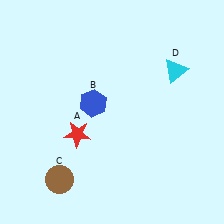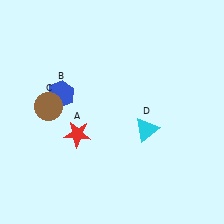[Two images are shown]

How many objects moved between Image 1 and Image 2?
3 objects moved between the two images.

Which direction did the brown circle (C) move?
The brown circle (C) moved up.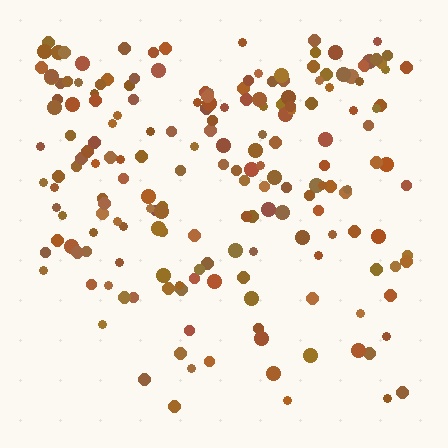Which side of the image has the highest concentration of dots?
The top.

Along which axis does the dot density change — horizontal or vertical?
Vertical.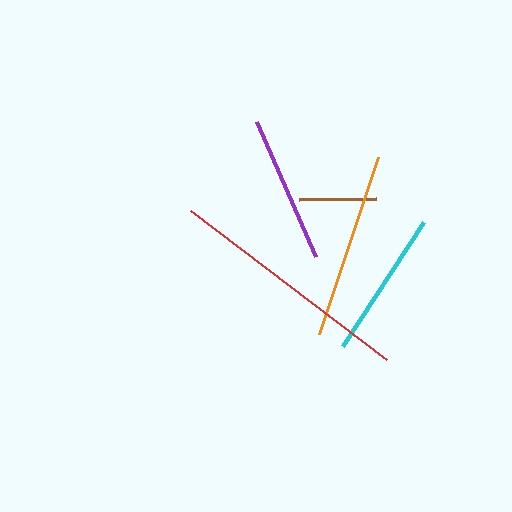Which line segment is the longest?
The red line is the longest at approximately 246 pixels.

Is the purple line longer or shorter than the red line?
The red line is longer than the purple line.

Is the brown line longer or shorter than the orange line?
The orange line is longer than the brown line.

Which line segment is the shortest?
The brown line is the shortest at approximately 77 pixels.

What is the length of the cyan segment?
The cyan segment is approximately 147 pixels long.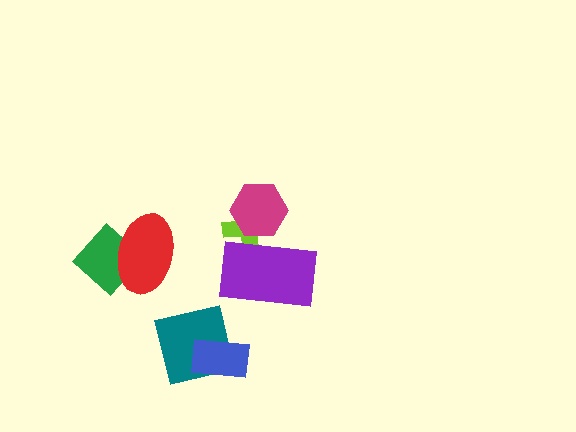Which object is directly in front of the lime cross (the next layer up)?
The magenta hexagon is directly in front of the lime cross.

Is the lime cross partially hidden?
Yes, it is partially covered by another shape.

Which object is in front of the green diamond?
The red ellipse is in front of the green diamond.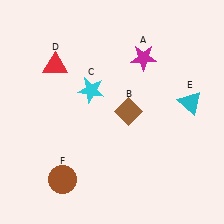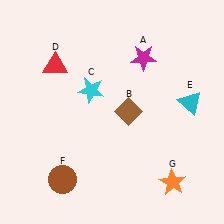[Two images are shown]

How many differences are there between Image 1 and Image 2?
There is 1 difference between the two images.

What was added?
An orange star (G) was added in Image 2.